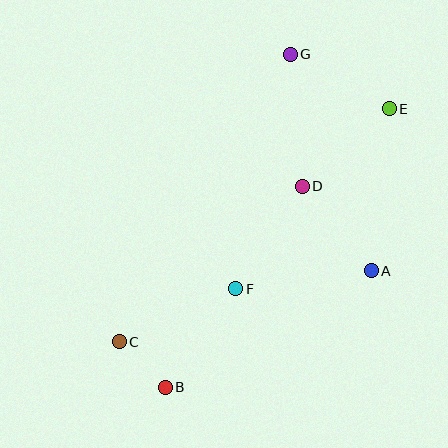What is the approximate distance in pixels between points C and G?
The distance between C and G is approximately 334 pixels.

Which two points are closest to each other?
Points B and C are closest to each other.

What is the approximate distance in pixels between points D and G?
The distance between D and G is approximately 133 pixels.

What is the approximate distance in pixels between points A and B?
The distance between A and B is approximately 237 pixels.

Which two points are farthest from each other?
Points B and E are farthest from each other.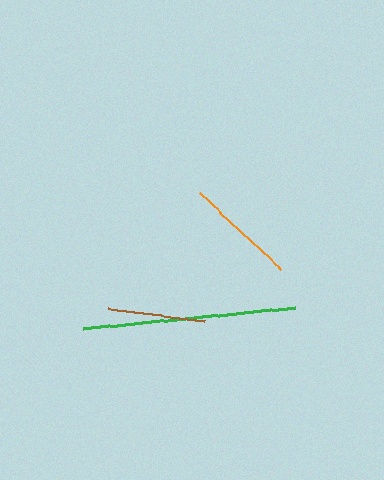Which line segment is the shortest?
The brown line is the shortest at approximately 97 pixels.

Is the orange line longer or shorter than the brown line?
The orange line is longer than the brown line.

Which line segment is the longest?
The green line is the longest at approximately 213 pixels.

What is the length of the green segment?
The green segment is approximately 213 pixels long.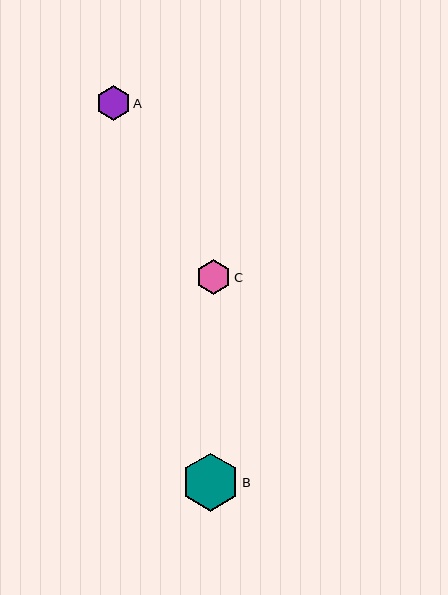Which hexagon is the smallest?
Hexagon A is the smallest with a size of approximately 34 pixels.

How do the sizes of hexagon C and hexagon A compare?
Hexagon C and hexagon A are approximately the same size.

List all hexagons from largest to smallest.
From largest to smallest: B, C, A.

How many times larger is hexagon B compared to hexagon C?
Hexagon B is approximately 1.7 times the size of hexagon C.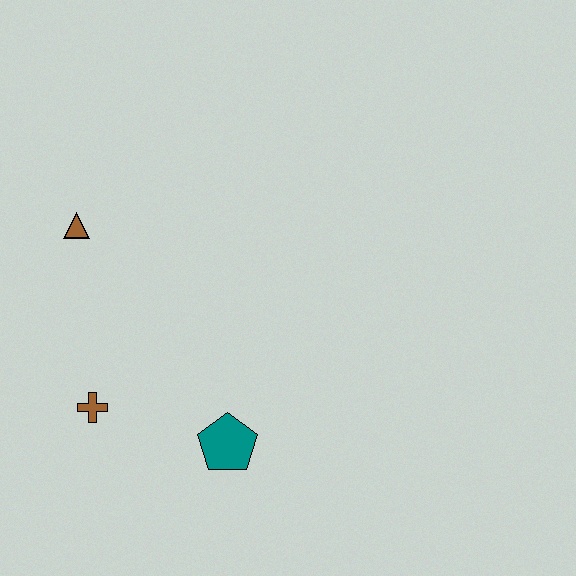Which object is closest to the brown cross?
The teal pentagon is closest to the brown cross.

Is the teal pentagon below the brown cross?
Yes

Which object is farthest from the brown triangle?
The teal pentagon is farthest from the brown triangle.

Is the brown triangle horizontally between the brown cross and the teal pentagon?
No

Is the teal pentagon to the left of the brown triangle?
No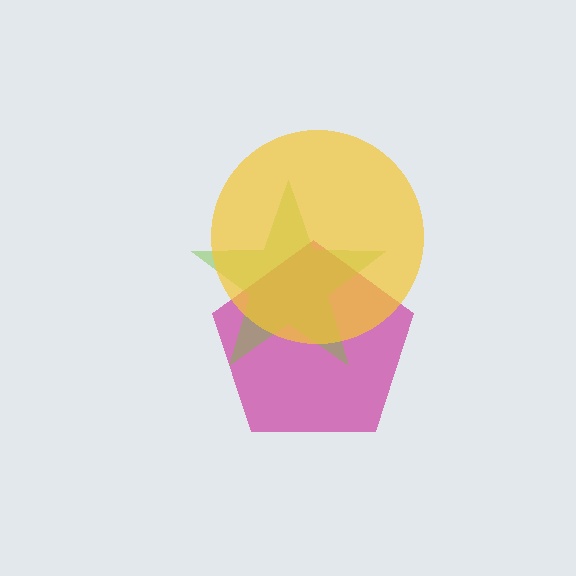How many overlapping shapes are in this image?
There are 3 overlapping shapes in the image.